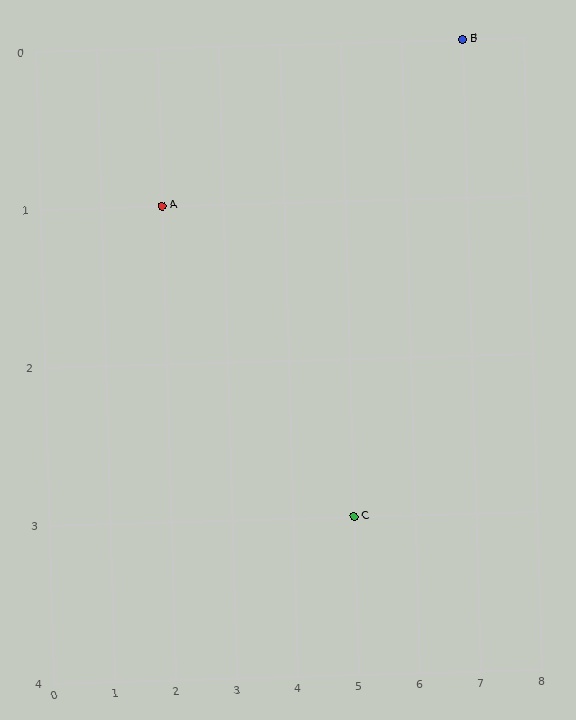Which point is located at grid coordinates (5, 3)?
Point C is at (5, 3).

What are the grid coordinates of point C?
Point C is at grid coordinates (5, 3).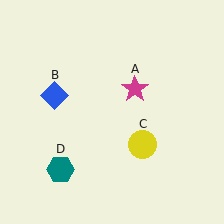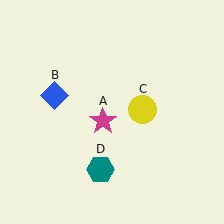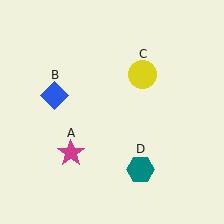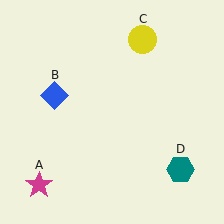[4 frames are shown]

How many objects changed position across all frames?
3 objects changed position: magenta star (object A), yellow circle (object C), teal hexagon (object D).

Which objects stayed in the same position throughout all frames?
Blue diamond (object B) remained stationary.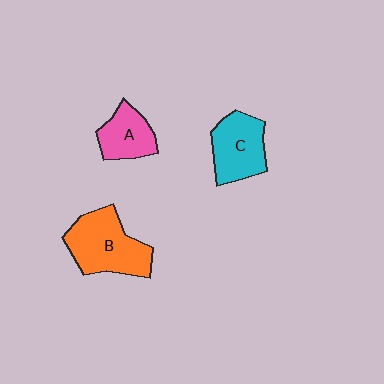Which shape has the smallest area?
Shape A (pink).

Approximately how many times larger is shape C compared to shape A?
Approximately 1.3 times.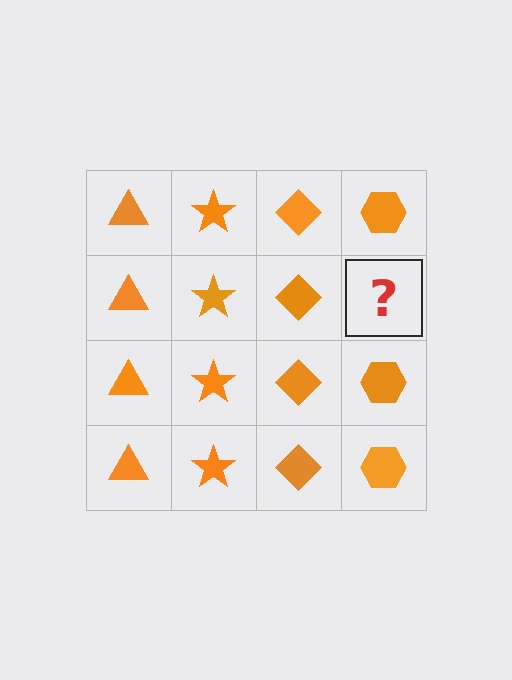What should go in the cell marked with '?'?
The missing cell should contain an orange hexagon.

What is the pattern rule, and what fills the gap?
The rule is that each column has a consistent shape. The gap should be filled with an orange hexagon.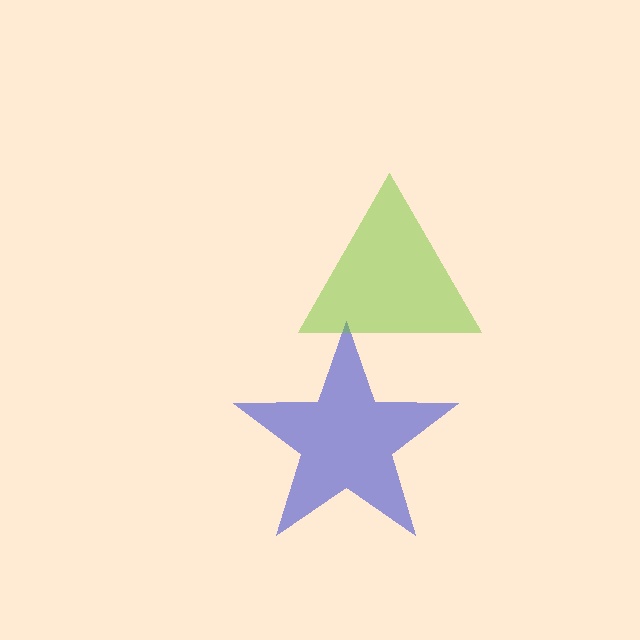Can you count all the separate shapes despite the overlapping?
Yes, there are 2 separate shapes.